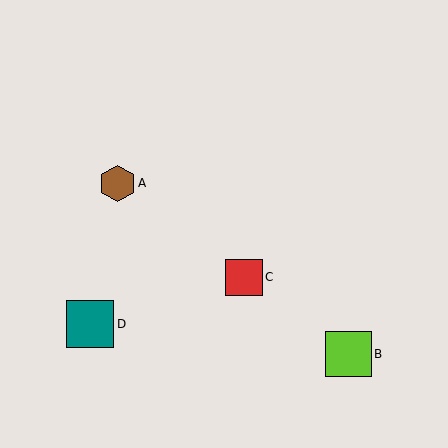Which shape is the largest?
The teal square (labeled D) is the largest.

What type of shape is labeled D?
Shape D is a teal square.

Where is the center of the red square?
The center of the red square is at (244, 277).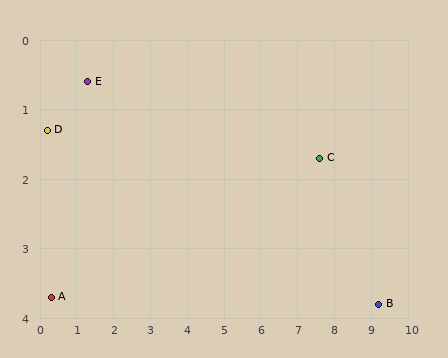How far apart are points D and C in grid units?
Points D and C are about 7.4 grid units apart.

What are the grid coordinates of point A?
Point A is at approximately (0.3, 3.7).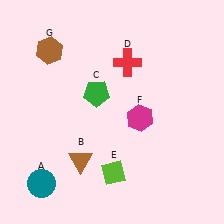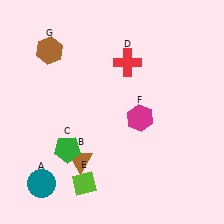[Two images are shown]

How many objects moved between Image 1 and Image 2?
2 objects moved between the two images.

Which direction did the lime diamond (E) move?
The lime diamond (E) moved left.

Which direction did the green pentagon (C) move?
The green pentagon (C) moved down.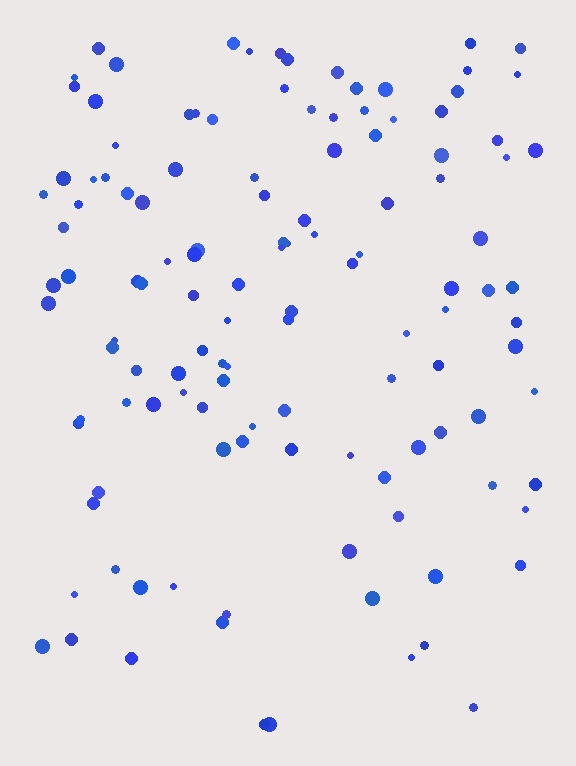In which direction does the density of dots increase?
From bottom to top, with the top side densest.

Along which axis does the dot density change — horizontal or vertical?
Vertical.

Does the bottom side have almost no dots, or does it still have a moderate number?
Still a moderate number, just noticeably fewer than the top.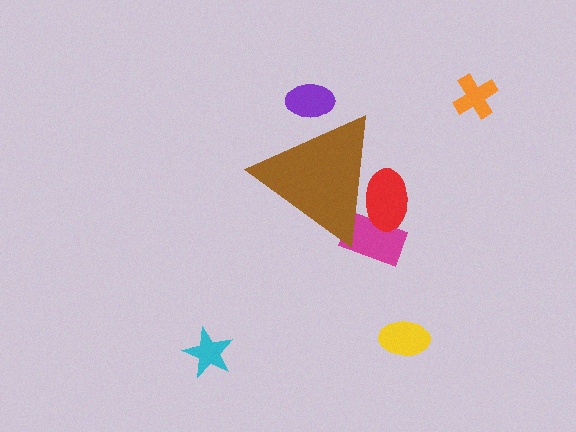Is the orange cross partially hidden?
No, the orange cross is fully visible.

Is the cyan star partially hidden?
No, the cyan star is fully visible.